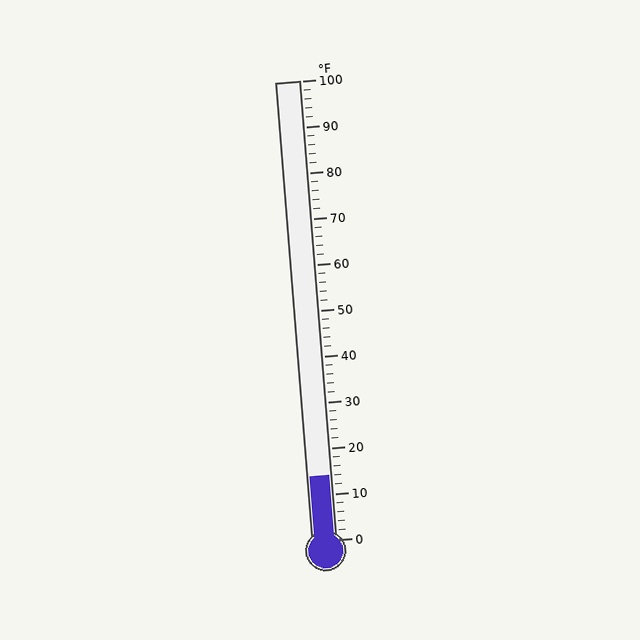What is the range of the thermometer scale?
The thermometer scale ranges from 0°F to 100°F.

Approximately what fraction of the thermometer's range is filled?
The thermometer is filled to approximately 15% of its range.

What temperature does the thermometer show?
The thermometer shows approximately 14°F.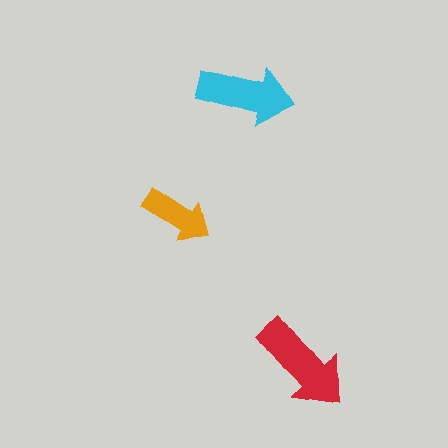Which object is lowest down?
The red arrow is bottommost.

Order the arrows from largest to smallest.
the red one, the cyan one, the orange one.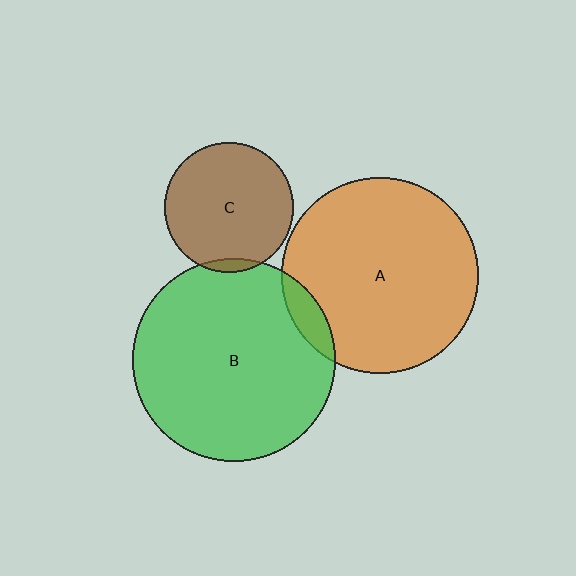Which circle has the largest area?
Circle B (green).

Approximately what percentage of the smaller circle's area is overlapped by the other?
Approximately 5%.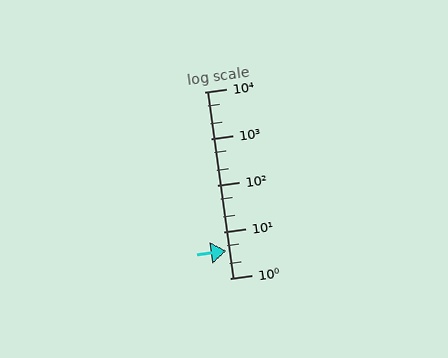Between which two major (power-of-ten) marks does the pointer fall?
The pointer is between 1 and 10.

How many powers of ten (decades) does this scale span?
The scale spans 4 decades, from 1 to 10000.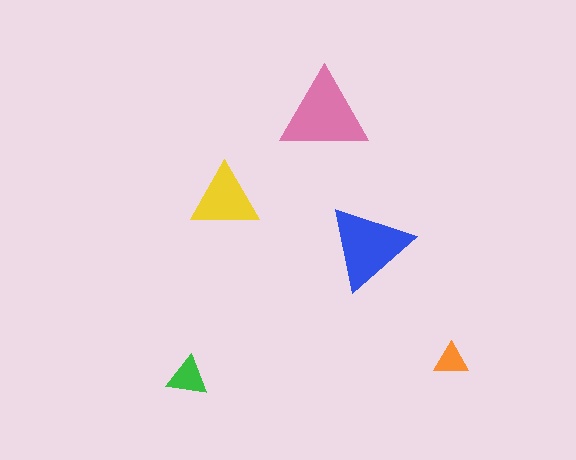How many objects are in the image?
There are 5 objects in the image.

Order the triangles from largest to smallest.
the pink one, the blue one, the yellow one, the green one, the orange one.